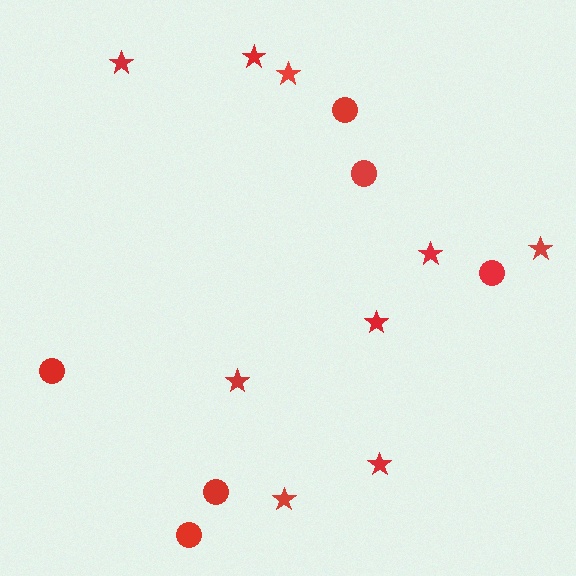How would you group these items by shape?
There are 2 groups: one group of circles (6) and one group of stars (9).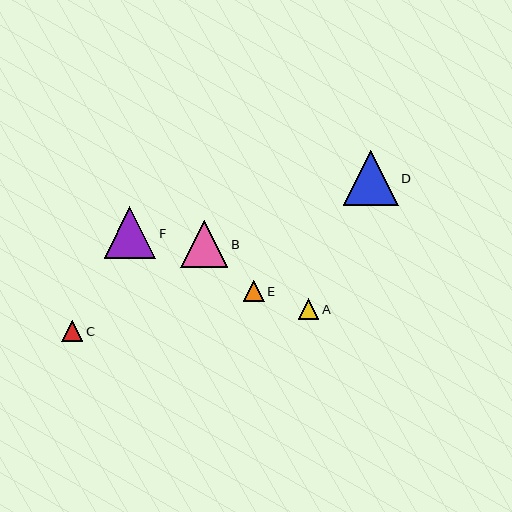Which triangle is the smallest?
Triangle A is the smallest with a size of approximately 20 pixels.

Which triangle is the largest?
Triangle D is the largest with a size of approximately 54 pixels.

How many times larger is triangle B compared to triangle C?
Triangle B is approximately 2.3 times the size of triangle C.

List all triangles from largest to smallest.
From largest to smallest: D, F, B, C, E, A.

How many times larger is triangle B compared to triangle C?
Triangle B is approximately 2.3 times the size of triangle C.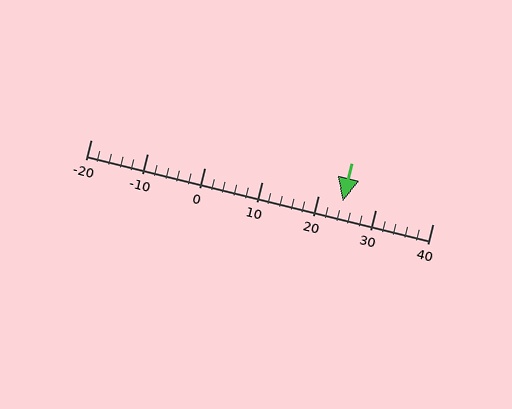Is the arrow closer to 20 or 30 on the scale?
The arrow is closer to 20.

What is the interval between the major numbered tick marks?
The major tick marks are spaced 10 units apart.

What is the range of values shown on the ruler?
The ruler shows values from -20 to 40.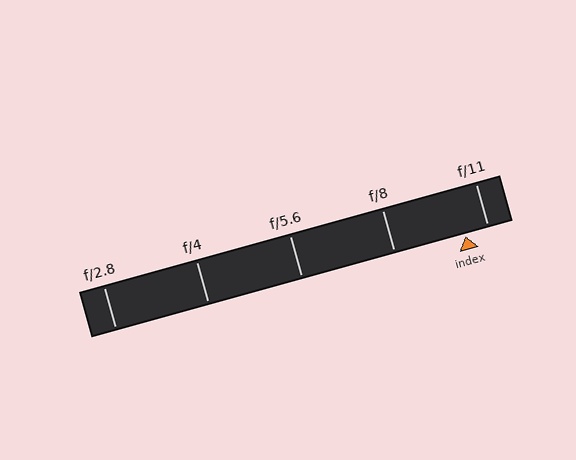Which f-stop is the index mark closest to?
The index mark is closest to f/11.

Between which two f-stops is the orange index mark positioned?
The index mark is between f/8 and f/11.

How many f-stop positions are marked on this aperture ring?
There are 5 f-stop positions marked.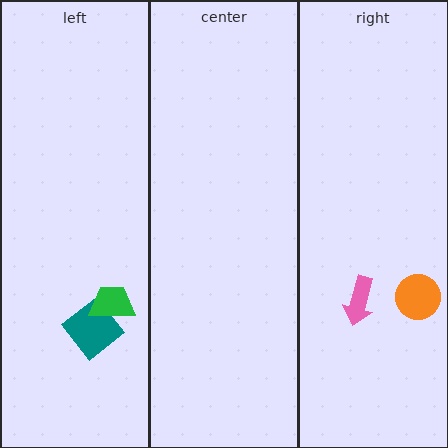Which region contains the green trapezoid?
The left region.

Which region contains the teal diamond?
The left region.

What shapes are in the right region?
The orange circle, the pink arrow.